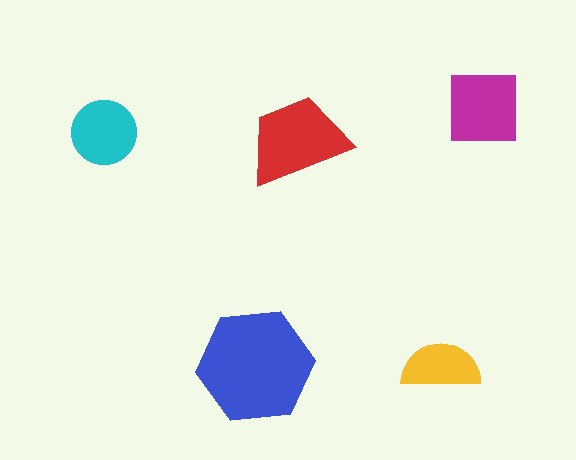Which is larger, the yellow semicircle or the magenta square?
The magenta square.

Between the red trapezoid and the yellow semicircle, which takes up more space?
The red trapezoid.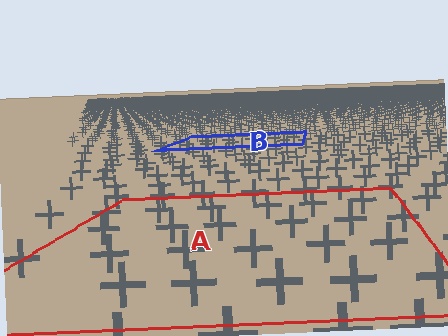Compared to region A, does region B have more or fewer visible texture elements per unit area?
Region B has more texture elements per unit area — they are packed more densely because it is farther away.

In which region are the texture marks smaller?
The texture marks are smaller in region B, because it is farther away.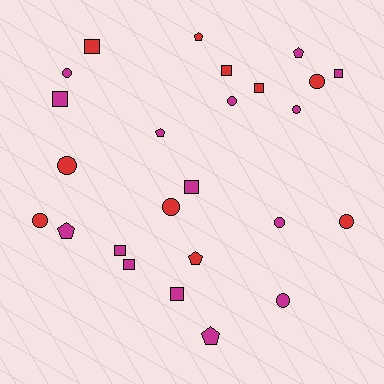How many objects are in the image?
There are 25 objects.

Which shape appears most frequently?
Circle, with 10 objects.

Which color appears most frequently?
Magenta, with 15 objects.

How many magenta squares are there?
There are 6 magenta squares.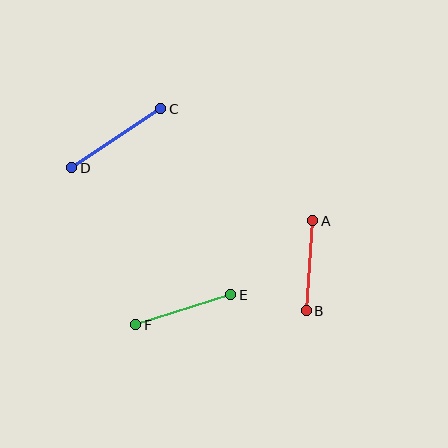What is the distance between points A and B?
The distance is approximately 90 pixels.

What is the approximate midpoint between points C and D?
The midpoint is at approximately (116, 138) pixels.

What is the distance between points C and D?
The distance is approximately 107 pixels.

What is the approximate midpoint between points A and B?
The midpoint is at approximately (309, 266) pixels.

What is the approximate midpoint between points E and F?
The midpoint is at approximately (183, 310) pixels.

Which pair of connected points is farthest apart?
Points C and D are farthest apart.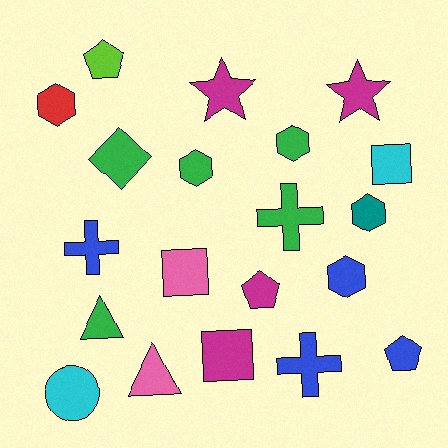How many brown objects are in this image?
There are no brown objects.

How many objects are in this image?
There are 20 objects.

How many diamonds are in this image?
There is 1 diamond.